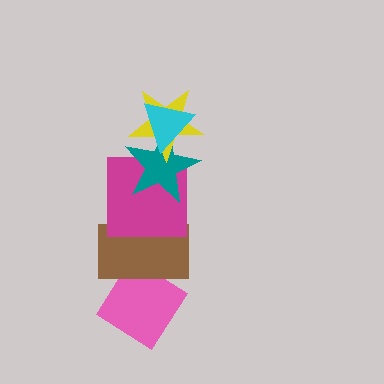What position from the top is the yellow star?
The yellow star is 2nd from the top.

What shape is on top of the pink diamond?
The brown rectangle is on top of the pink diamond.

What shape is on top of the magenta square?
The teal star is on top of the magenta square.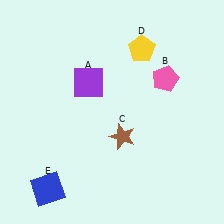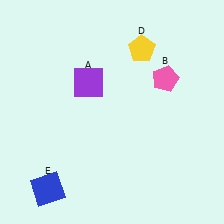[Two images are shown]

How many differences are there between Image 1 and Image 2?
There is 1 difference between the two images.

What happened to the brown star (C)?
The brown star (C) was removed in Image 2. It was in the bottom-right area of Image 1.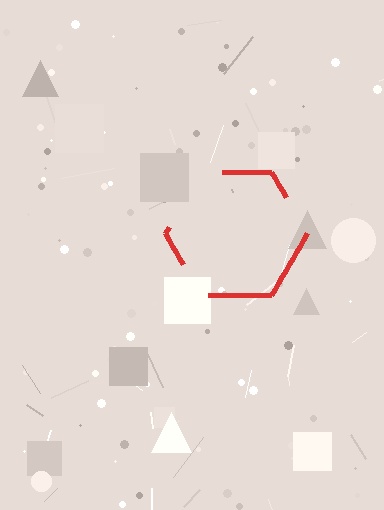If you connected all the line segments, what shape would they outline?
They would outline a hexagon.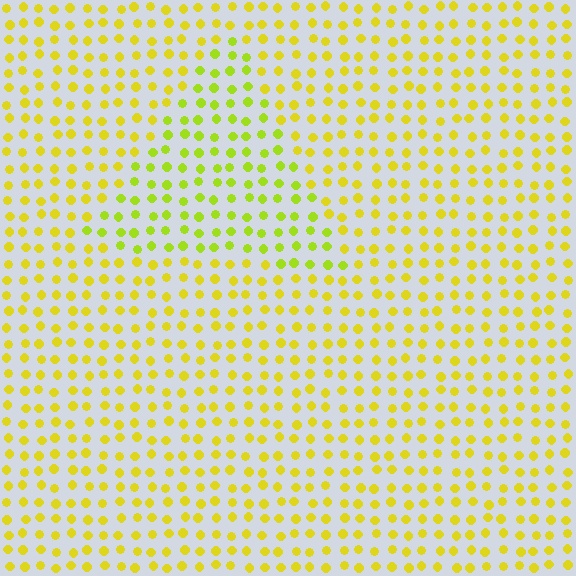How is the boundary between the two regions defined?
The boundary is defined purely by a slight shift in hue (about 23 degrees). Spacing, size, and orientation are identical on both sides.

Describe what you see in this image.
The image is filled with small yellow elements in a uniform arrangement. A triangle-shaped region is visible where the elements are tinted to a slightly different hue, forming a subtle color boundary.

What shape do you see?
I see a triangle.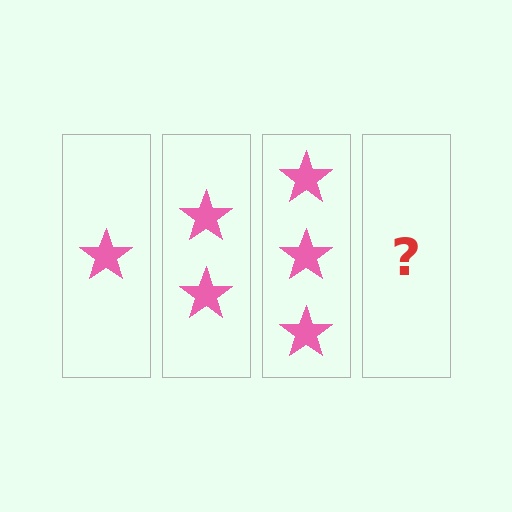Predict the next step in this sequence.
The next step is 4 stars.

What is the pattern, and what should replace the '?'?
The pattern is that each step adds one more star. The '?' should be 4 stars.